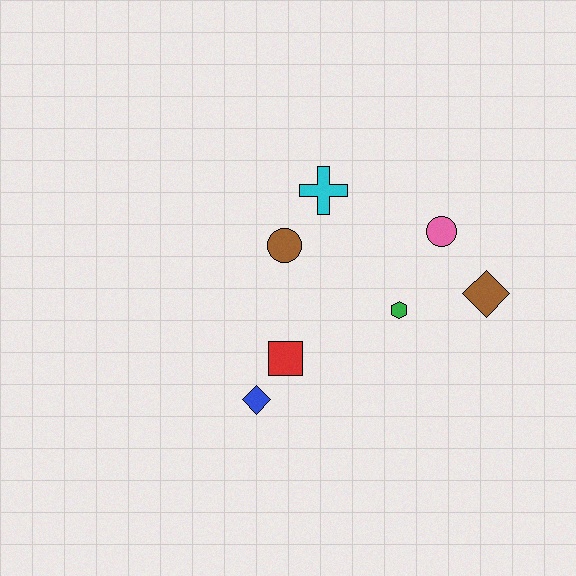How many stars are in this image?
There are no stars.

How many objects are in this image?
There are 7 objects.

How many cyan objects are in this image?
There is 1 cyan object.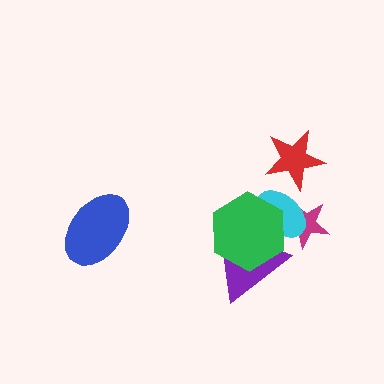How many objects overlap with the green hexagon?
3 objects overlap with the green hexagon.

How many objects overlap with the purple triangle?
2 objects overlap with the purple triangle.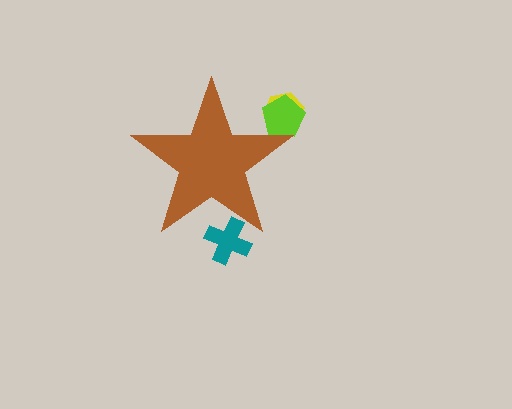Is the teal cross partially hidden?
Yes, the teal cross is partially hidden behind the brown star.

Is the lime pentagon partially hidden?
Yes, the lime pentagon is partially hidden behind the brown star.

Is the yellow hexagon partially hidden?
Yes, the yellow hexagon is partially hidden behind the brown star.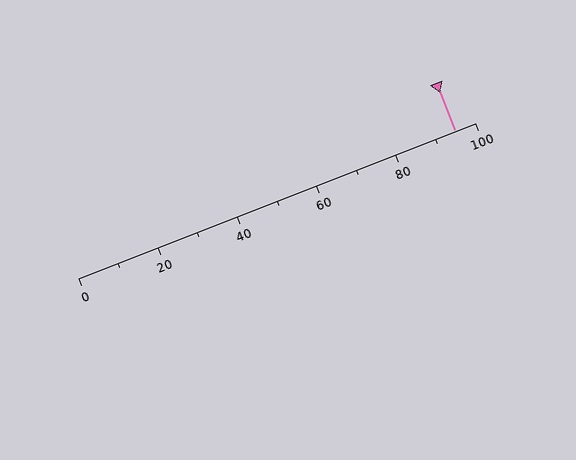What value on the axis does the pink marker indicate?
The marker indicates approximately 95.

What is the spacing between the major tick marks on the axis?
The major ticks are spaced 20 apart.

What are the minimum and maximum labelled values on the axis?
The axis runs from 0 to 100.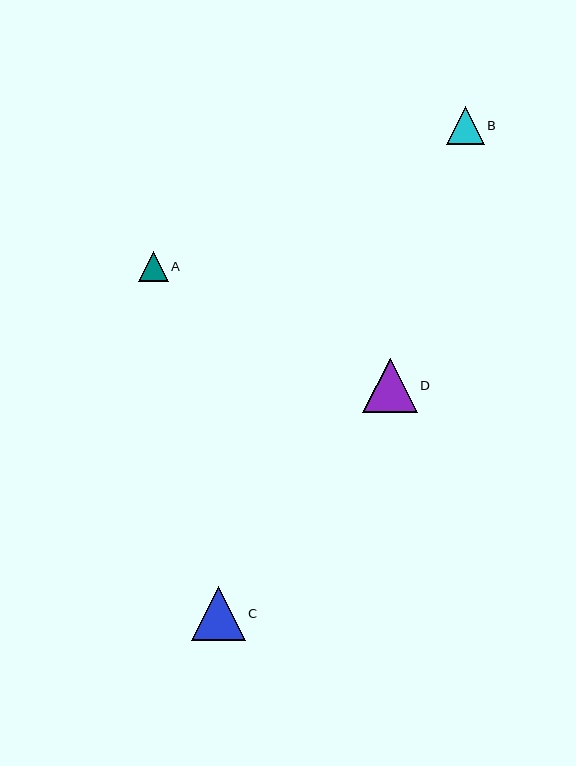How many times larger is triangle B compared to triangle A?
Triangle B is approximately 1.3 times the size of triangle A.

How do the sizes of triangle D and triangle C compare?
Triangle D and triangle C are approximately the same size.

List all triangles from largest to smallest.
From largest to smallest: D, C, B, A.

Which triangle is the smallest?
Triangle A is the smallest with a size of approximately 30 pixels.